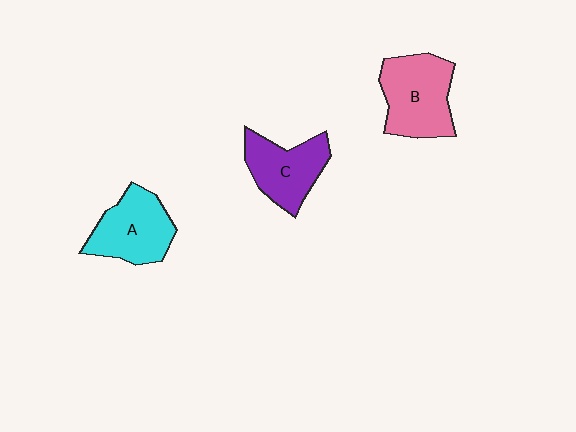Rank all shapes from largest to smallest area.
From largest to smallest: B (pink), A (cyan), C (purple).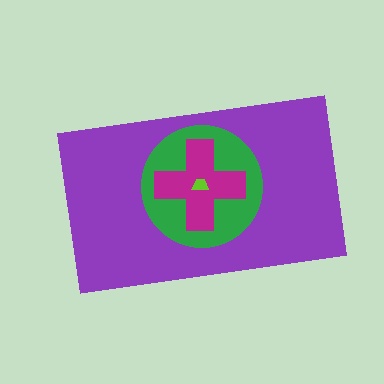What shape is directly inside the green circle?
The magenta cross.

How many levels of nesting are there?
4.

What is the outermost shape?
The purple rectangle.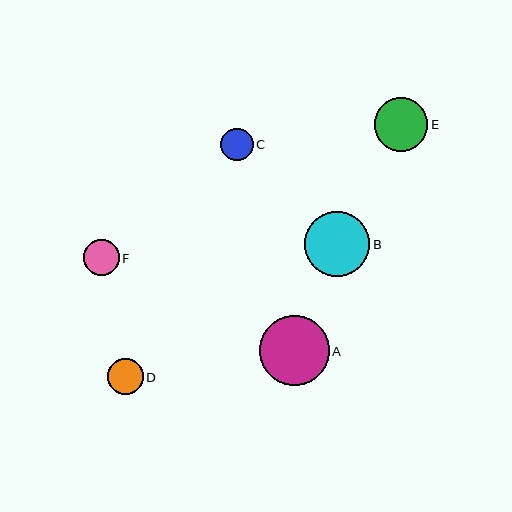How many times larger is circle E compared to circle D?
Circle E is approximately 1.5 times the size of circle D.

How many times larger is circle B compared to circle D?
Circle B is approximately 1.8 times the size of circle D.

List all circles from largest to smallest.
From largest to smallest: A, B, E, F, D, C.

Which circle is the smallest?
Circle C is the smallest with a size of approximately 32 pixels.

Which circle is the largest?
Circle A is the largest with a size of approximately 70 pixels.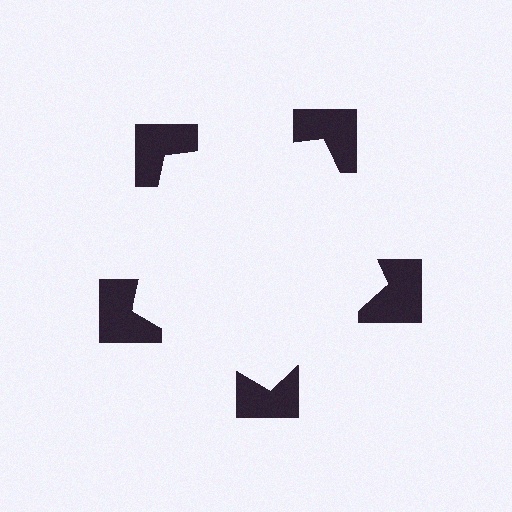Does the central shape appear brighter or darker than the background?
It typically appears slightly brighter than the background, even though no actual brightness change is drawn.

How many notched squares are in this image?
There are 5 — one at each vertex of the illusory pentagon.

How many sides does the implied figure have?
5 sides.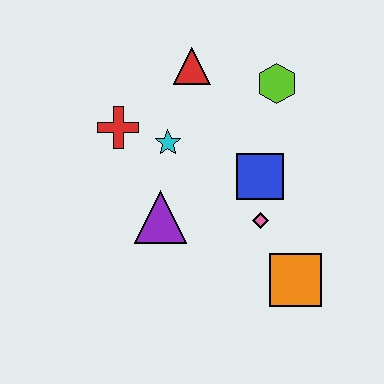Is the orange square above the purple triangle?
No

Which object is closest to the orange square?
The pink diamond is closest to the orange square.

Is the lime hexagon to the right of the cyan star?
Yes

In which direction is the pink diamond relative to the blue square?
The pink diamond is below the blue square.